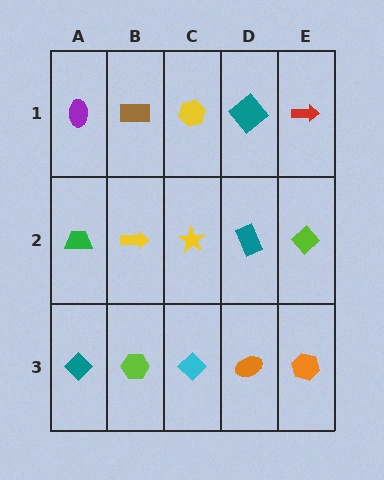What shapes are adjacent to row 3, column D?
A teal rectangle (row 2, column D), a cyan diamond (row 3, column C), an orange hexagon (row 3, column E).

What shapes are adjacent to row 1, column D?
A teal rectangle (row 2, column D), a yellow hexagon (row 1, column C), a red arrow (row 1, column E).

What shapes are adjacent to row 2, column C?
A yellow hexagon (row 1, column C), a cyan diamond (row 3, column C), a yellow arrow (row 2, column B), a teal rectangle (row 2, column D).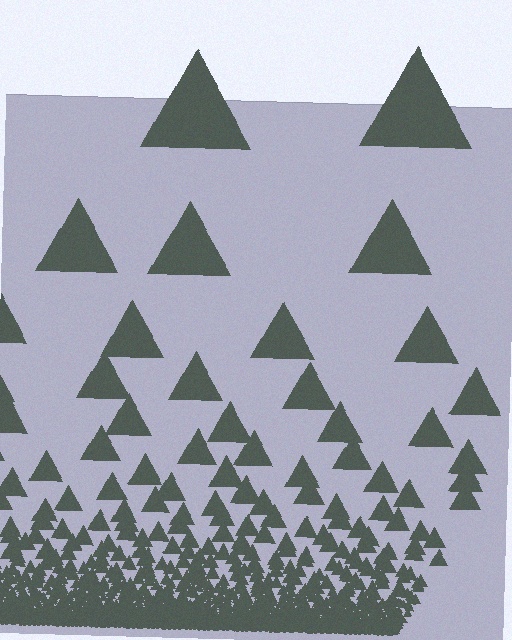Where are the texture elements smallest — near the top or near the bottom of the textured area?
Near the bottom.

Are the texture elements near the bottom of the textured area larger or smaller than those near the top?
Smaller. The gradient is inverted — elements near the bottom are smaller and denser.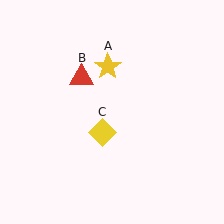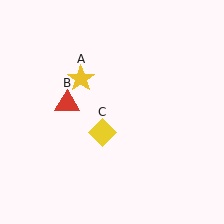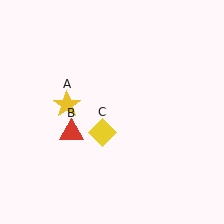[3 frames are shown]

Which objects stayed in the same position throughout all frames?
Yellow diamond (object C) remained stationary.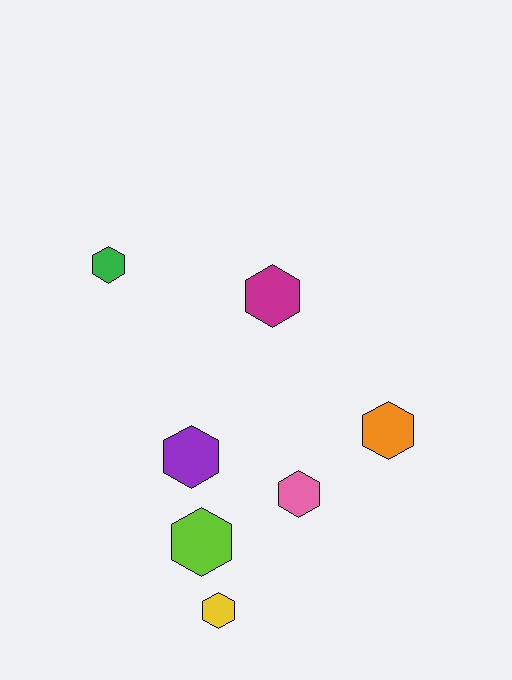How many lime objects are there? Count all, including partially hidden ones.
There is 1 lime object.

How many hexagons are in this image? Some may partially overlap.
There are 7 hexagons.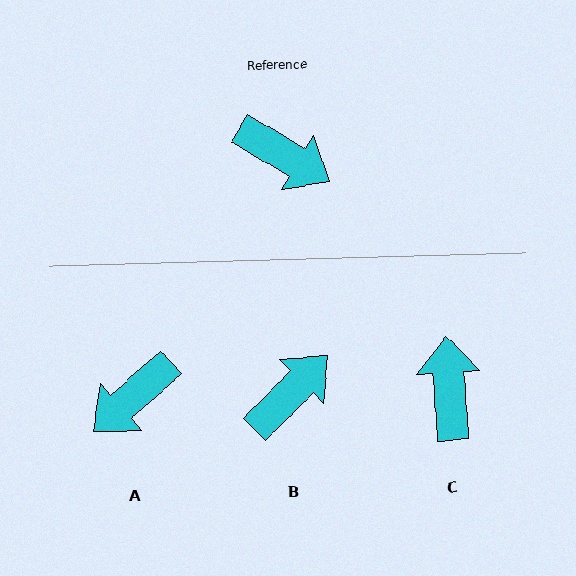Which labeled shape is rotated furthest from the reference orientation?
C, about 125 degrees away.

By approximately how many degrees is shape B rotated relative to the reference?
Approximately 76 degrees counter-clockwise.